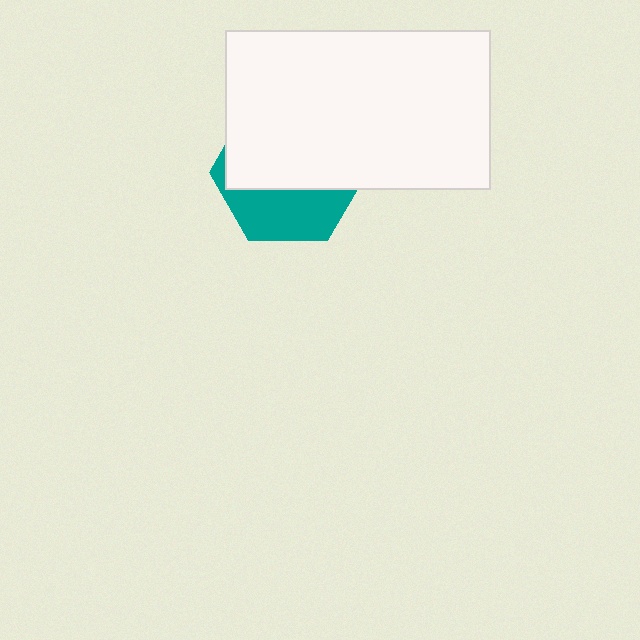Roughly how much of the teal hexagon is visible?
A small part of it is visible (roughly 37%).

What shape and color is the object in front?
The object in front is a white rectangle.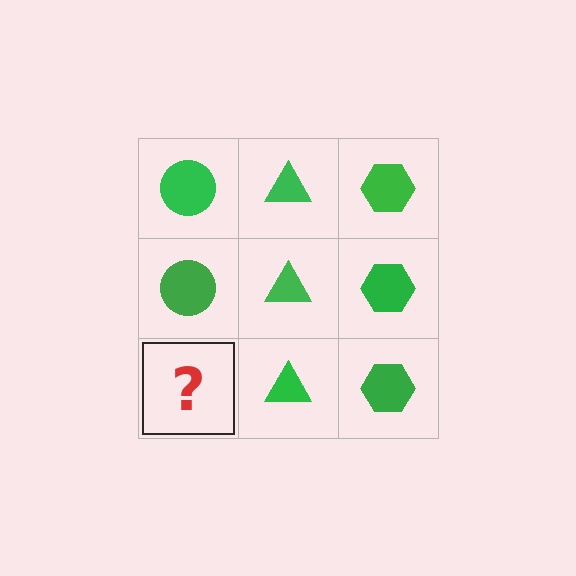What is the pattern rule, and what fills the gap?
The rule is that each column has a consistent shape. The gap should be filled with a green circle.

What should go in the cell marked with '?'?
The missing cell should contain a green circle.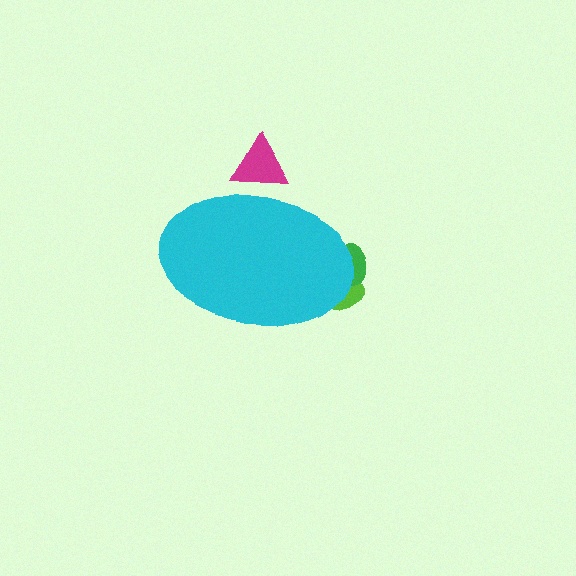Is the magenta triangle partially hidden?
Yes, the magenta triangle is partially hidden behind the cyan ellipse.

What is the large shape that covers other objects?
A cyan ellipse.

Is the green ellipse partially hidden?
Yes, the green ellipse is partially hidden behind the cyan ellipse.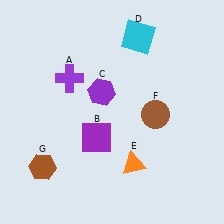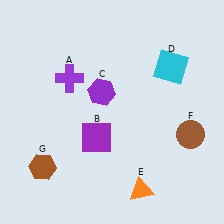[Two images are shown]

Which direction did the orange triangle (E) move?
The orange triangle (E) moved down.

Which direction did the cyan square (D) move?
The cyan square (D) moved right.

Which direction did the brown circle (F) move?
The brown circle (F) moved right.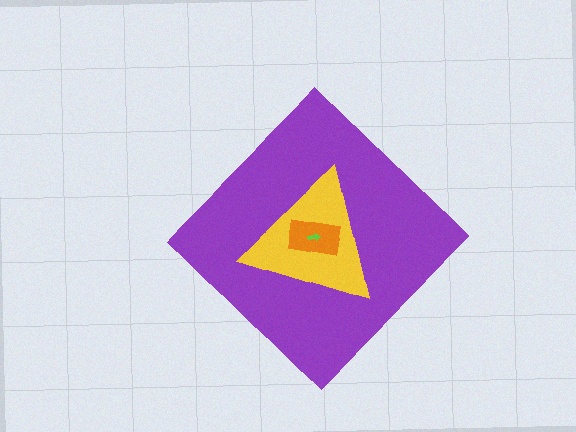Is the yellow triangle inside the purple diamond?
Yes.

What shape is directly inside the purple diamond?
The yellow triangle.